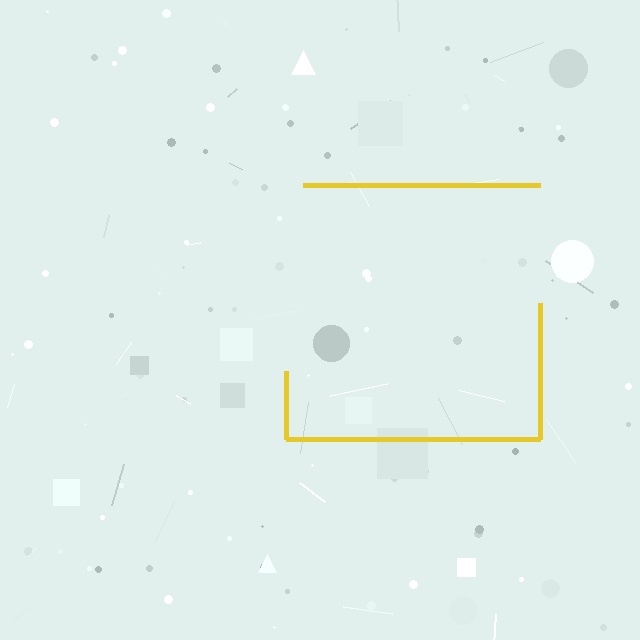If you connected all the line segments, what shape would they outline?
They would outline a square.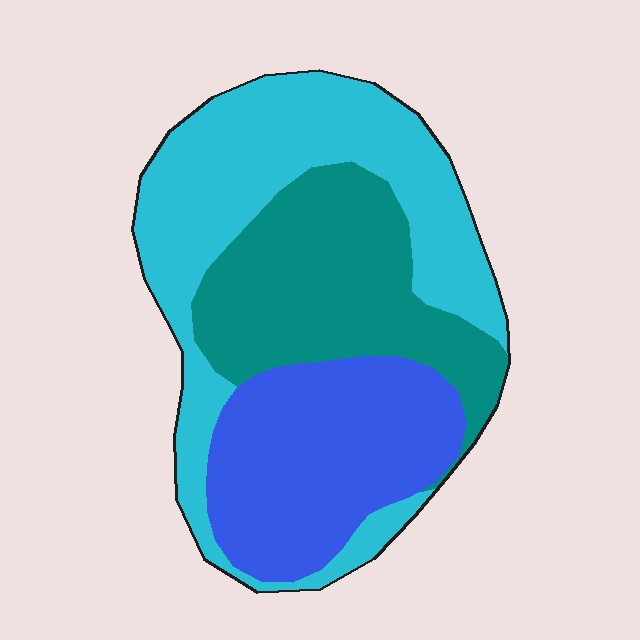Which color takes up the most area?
Cyan, at roughly 40%.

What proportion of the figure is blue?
Blue covers 29% of the figure.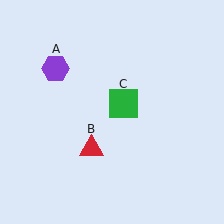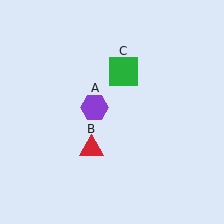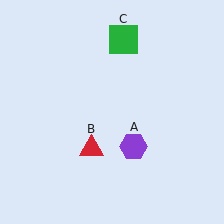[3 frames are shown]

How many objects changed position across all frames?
2 objects changed position: purple hexagon (object A), green square (object C).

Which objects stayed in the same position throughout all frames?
Red triangle (object B) remained stationary.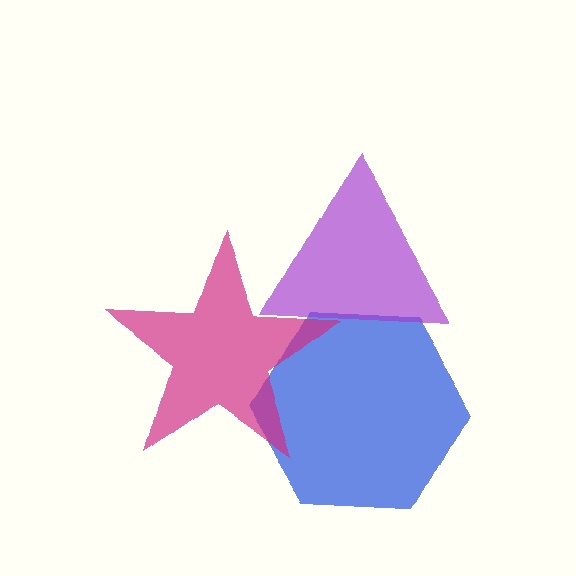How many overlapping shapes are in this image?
There are 3 overlapping shapes in the image.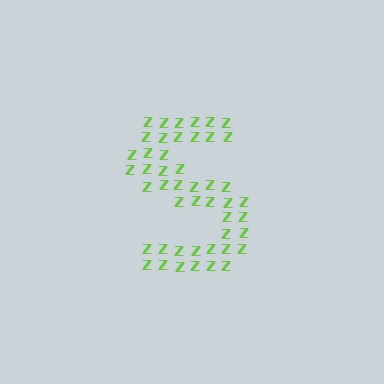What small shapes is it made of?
It is made of small letter Z's.